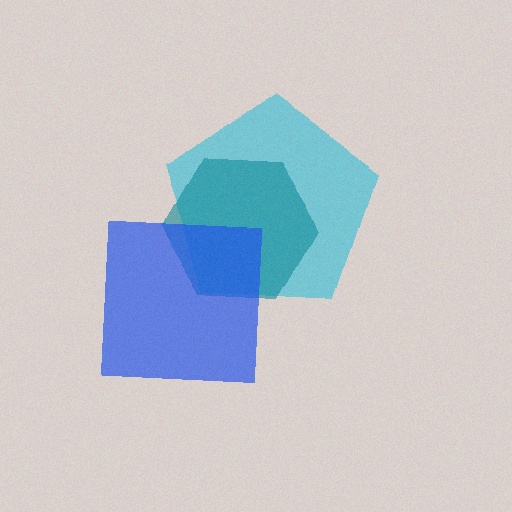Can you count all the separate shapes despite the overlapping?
Yes, there are 3 separate shapes.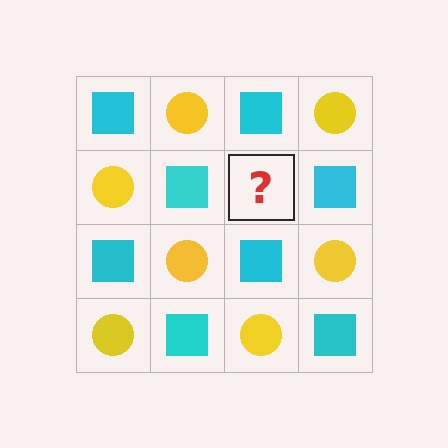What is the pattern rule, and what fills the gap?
The rule is that it alternates cyan square and yellow circle in a checkerboard pattern. The gap should be filled with a yellow circle.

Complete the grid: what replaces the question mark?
The question mark should be replaced with a yellow circle.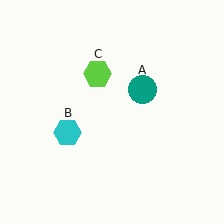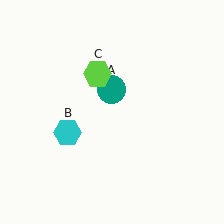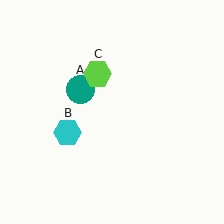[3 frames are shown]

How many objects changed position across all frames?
1 object changed position: teal circle (object A).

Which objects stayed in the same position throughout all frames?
Cyan hexagon (object B) and lime hexagon (object C) remained stationary.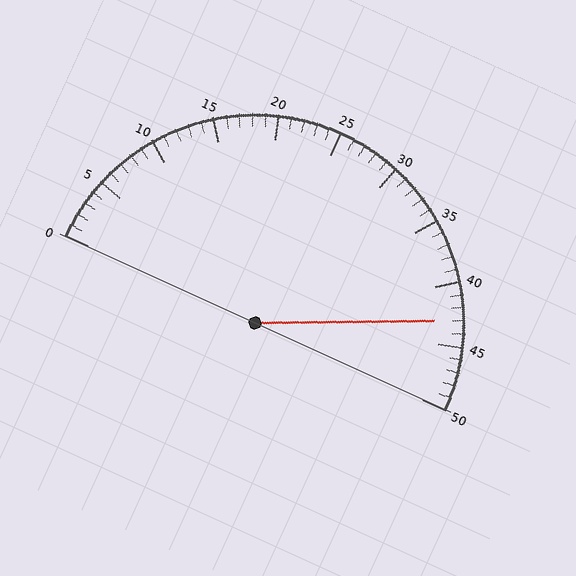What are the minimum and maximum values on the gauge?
The gauge ranges from 0 to 50.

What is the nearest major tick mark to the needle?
The nearest major tick mark is 45.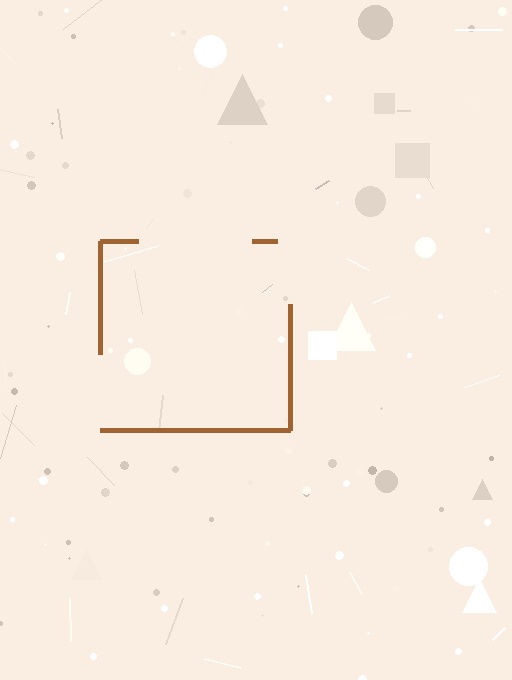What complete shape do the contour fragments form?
The contour fragments form a square.